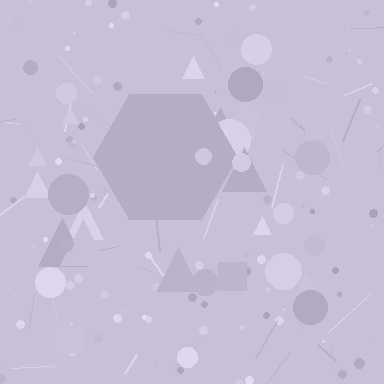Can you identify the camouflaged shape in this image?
The camouflaged shape is a hexagon.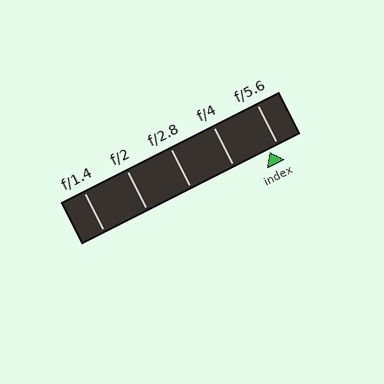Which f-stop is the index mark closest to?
The index mark is closest to f/5.6.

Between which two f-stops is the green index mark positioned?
The index mark is between f/4 and f/5.6.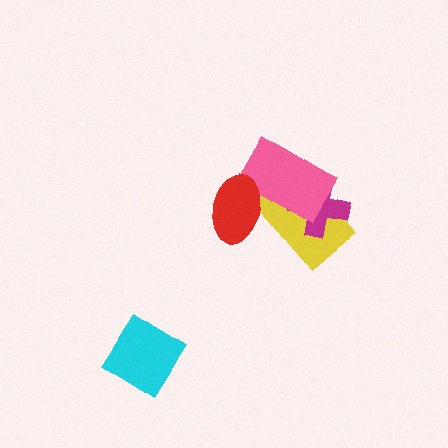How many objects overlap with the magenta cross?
2 objects overlap with the magenta cross.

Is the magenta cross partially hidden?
Yes, it is partially covered by another shape.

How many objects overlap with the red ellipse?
2 objects overlap with the red ellipse.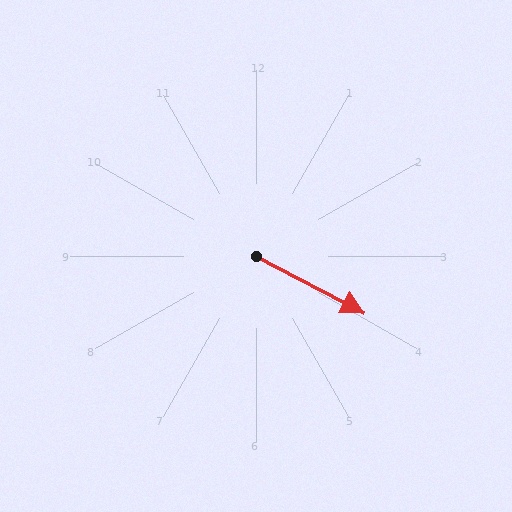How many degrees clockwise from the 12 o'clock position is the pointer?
Approximately 118 degrees.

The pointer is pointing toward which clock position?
Roughly 4 o'clock.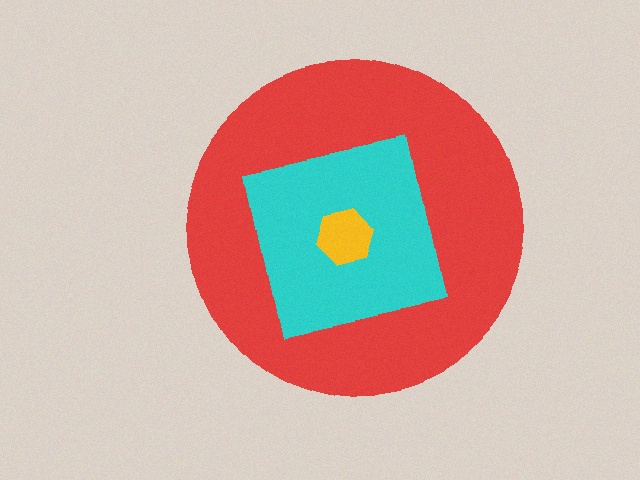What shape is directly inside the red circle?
The cyan square.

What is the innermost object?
The yellow hexagon.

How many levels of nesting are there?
3.